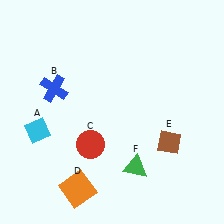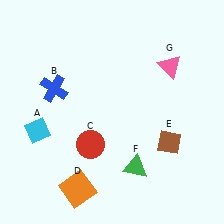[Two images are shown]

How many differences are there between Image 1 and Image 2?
There is 1 difference between the two images.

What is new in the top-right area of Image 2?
A pink triangle (G) was added in the top-right area of Image 2.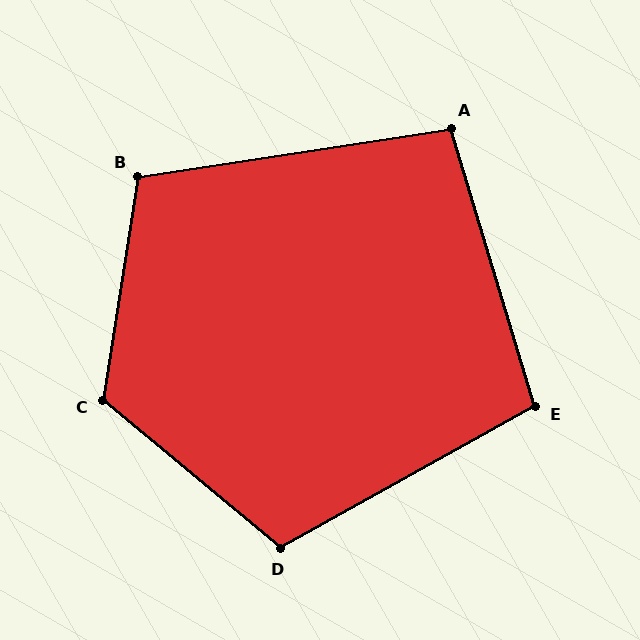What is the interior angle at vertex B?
Approximately 108 degrees (obtuse).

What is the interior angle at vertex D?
Approximately 111 degrees (obtuse).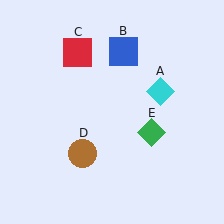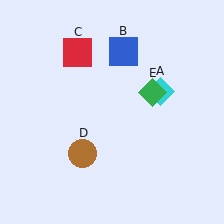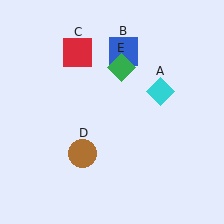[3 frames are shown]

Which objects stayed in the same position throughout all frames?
Cyan diamond (object A) and blue square (object B) and red square (object C) and brown circle (object D) remained stationary.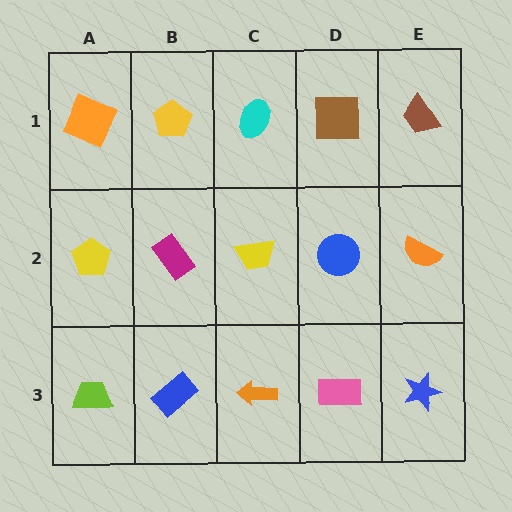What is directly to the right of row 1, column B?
A cyan ellipse.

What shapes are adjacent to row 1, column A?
A yellow pentagon (row 2, column A), a yellow pentagon (row 1, column B).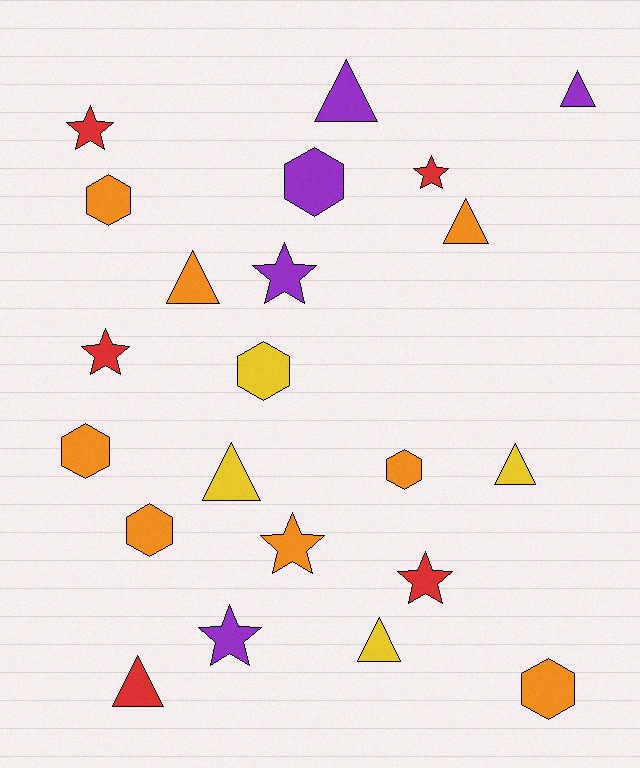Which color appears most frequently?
Orange, with 8 objects.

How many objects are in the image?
There are 22 objects.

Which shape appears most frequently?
Triangle, with 8 objects.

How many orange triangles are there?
There are 2 orange triangles.